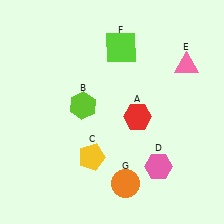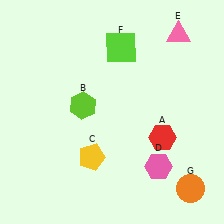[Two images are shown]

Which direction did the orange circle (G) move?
The orange circle (G) moved right.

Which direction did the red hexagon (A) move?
The red hexagon (A) moved right.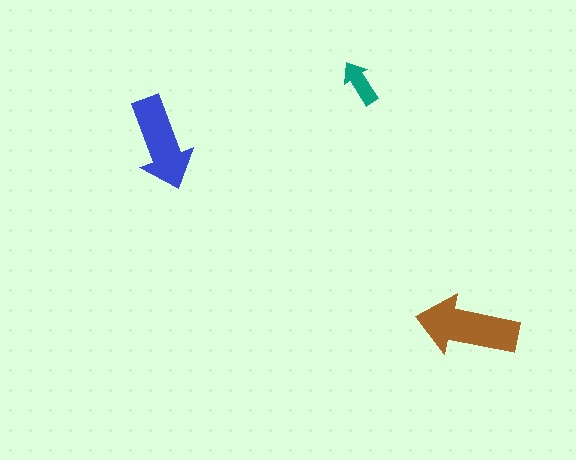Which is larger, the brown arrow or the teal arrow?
The brown one.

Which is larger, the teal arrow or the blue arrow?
The blue one.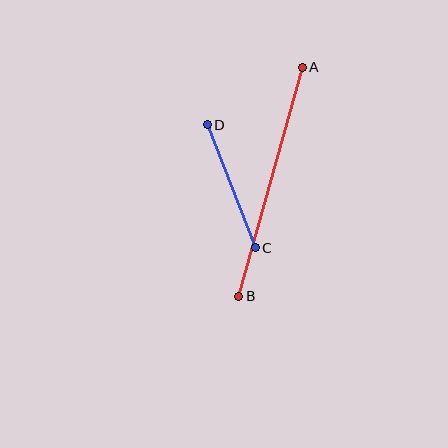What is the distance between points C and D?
The distance is approximately 132 pixels.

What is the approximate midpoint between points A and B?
The midpoint is at approximately (270, 182) pixels.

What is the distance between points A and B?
The distance is approximately 237 pixels.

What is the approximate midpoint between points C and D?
The midpoint is at approximately (231, 186) pixels.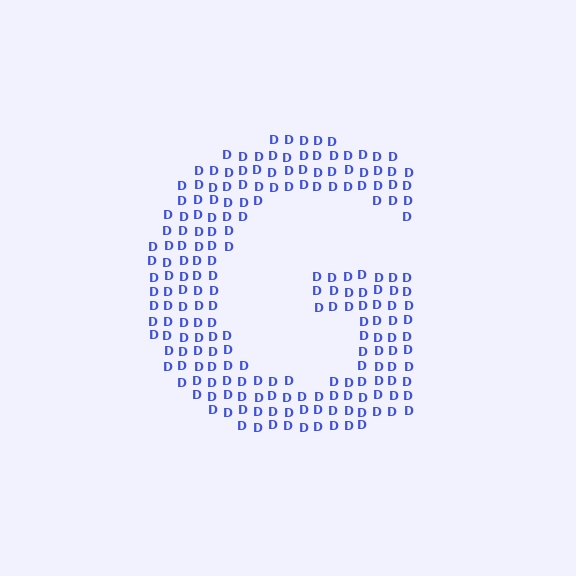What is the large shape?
The large shape is the letter G.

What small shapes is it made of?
It is made of small letter D's.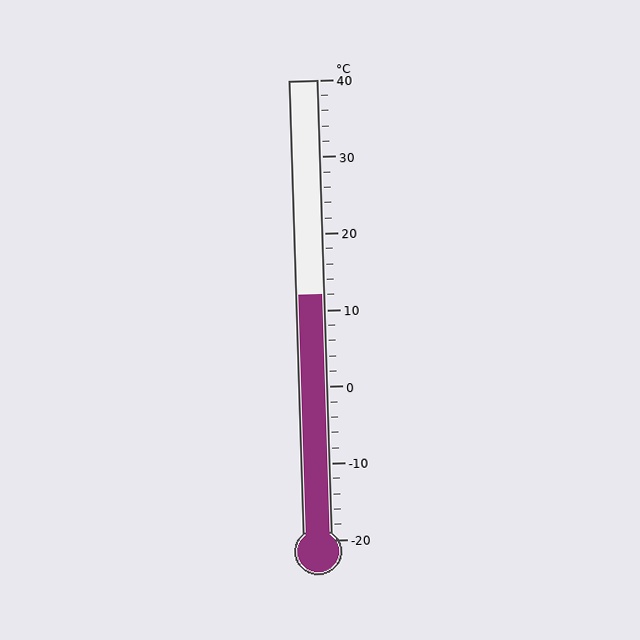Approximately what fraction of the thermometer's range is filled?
The thermometer is filled to approximately 55% of its range.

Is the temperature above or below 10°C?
The temperature is above 10°C.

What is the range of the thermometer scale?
The thermometer scale ranges from -20°C to 40°C.